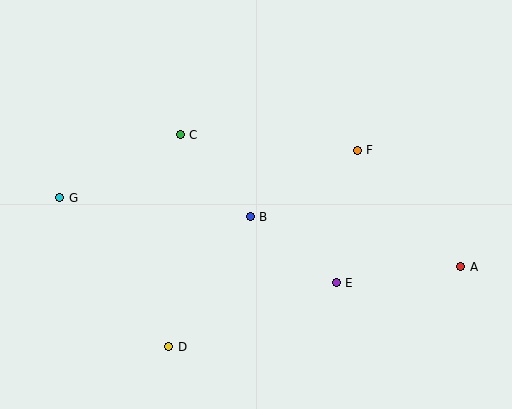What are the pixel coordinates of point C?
Point C is at (180, 135).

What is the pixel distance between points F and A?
The distance between F and A is 156 pixels.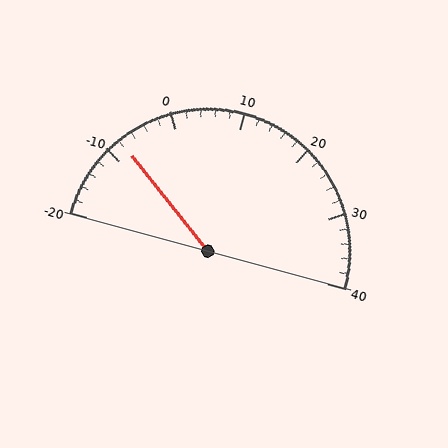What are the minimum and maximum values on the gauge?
The gauge ranges from -20 to 40.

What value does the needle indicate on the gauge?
The needle indicates approximately -8.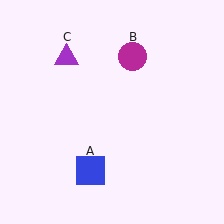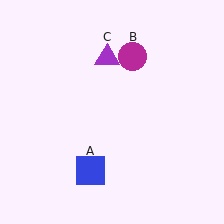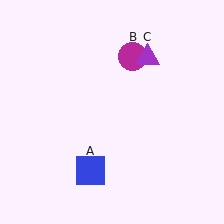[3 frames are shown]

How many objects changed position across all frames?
1 object changed position: purple triangle (object C).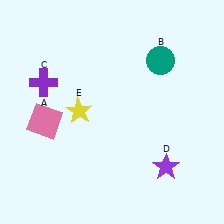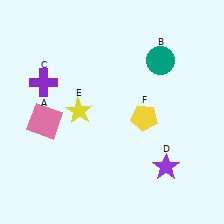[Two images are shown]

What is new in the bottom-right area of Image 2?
A yellow pentagon (F) was added in the bottom-right area of Image 2.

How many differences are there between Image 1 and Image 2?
There is 1 difference between the two images.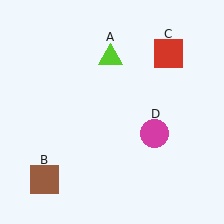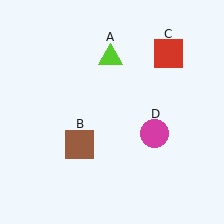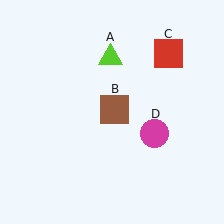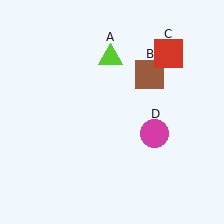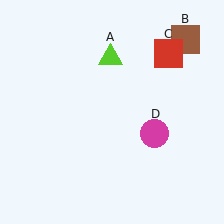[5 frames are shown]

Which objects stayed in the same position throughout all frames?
Lime triangle (object A) and red square (object C) and magenta circle (object D) remained stationary.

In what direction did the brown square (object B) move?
The brown square (object B) moved up and to the right.